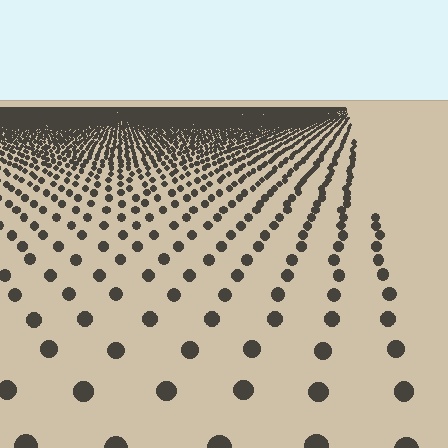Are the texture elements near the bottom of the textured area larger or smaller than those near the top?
Larger. Near the bottom, elements are closer to the viewer and appear at a bigger on-screen size.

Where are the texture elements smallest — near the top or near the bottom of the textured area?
Near the top.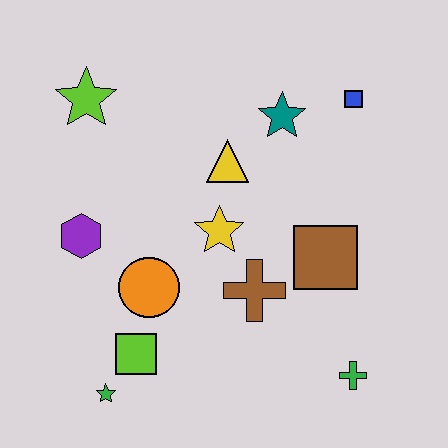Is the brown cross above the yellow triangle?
No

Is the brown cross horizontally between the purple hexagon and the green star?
No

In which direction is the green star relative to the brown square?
The green star is to the left of the brown square.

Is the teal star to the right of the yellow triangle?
Yes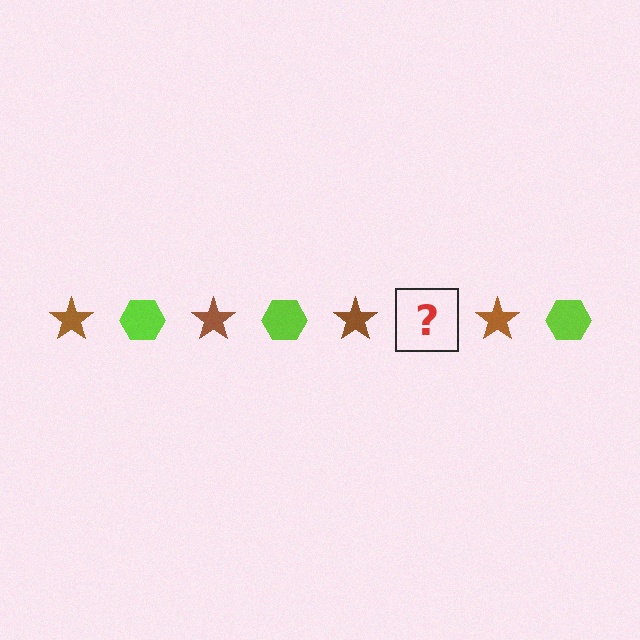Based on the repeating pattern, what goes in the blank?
The blank should be a lime hexagon.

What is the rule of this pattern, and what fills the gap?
The rule is that the pattern alternates between brown star and lime hexagon. The gap should be filled with a lime hexagon.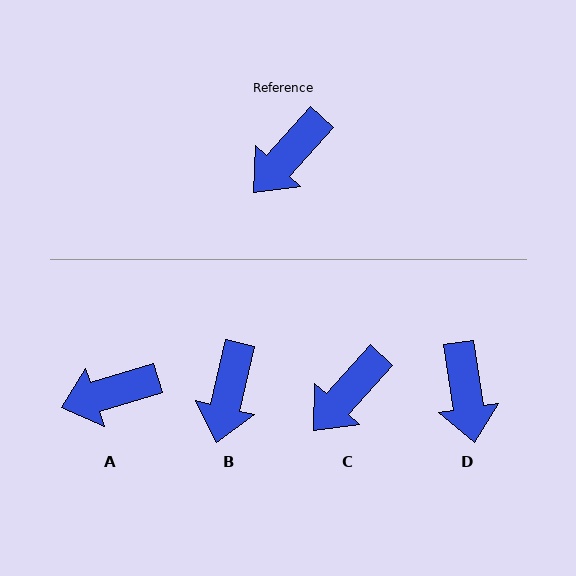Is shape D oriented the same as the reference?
No, it is off by about 51 degrees.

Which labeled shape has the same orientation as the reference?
C.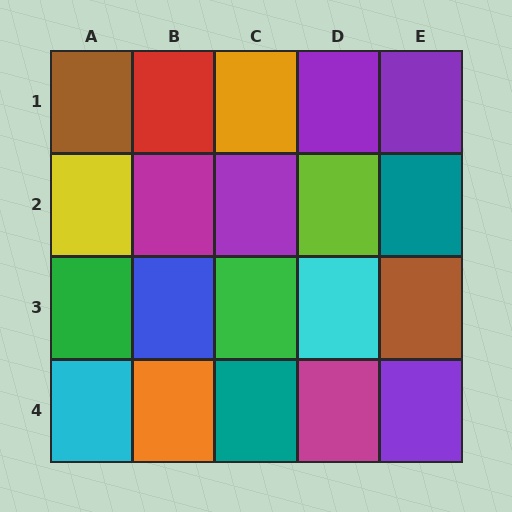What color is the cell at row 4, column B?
Orange.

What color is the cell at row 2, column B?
Magenta.